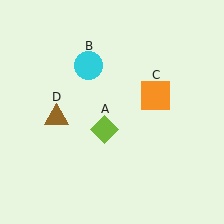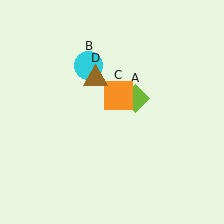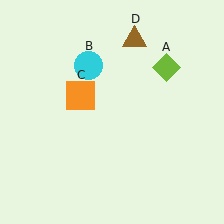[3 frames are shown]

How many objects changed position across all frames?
3 objects changed position: lime diamond (object A), orange square (object C), brown triangle (object D).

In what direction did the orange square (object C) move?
The orange square (object C) moved left.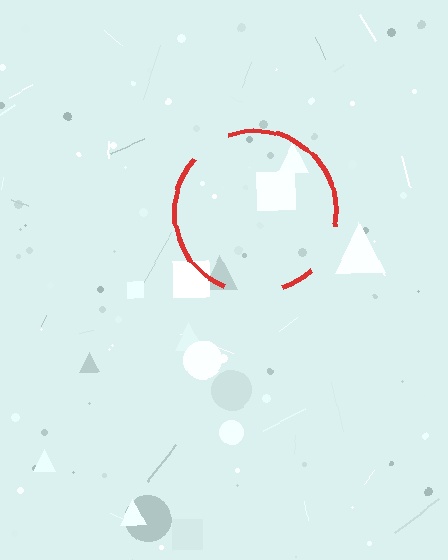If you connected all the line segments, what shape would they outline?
They would outline a circle.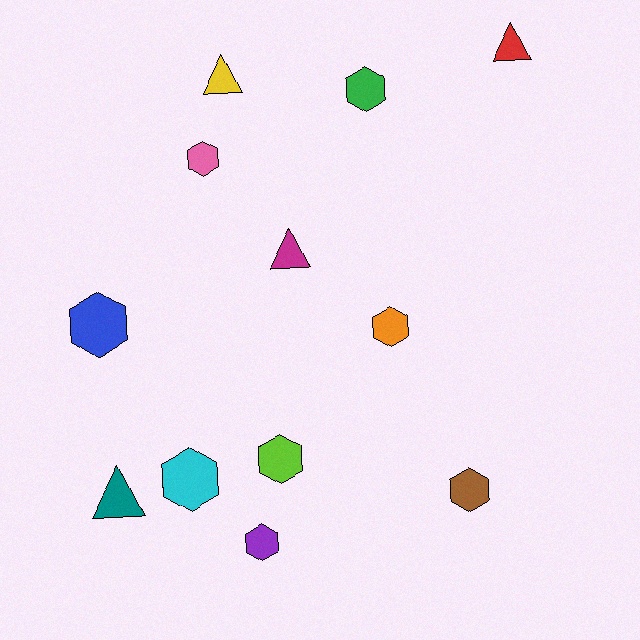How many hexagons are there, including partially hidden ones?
There are 8 hexagons.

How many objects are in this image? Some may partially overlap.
There are 12 objects.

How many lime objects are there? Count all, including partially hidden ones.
There is 1 lime object.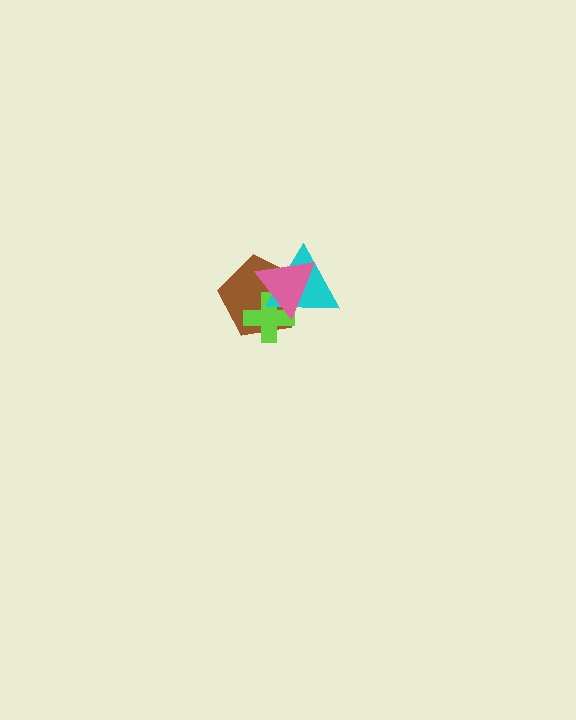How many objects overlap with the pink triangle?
3 objects overlap with the pink triangle.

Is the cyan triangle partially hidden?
Yes, it is partially covered by another shape.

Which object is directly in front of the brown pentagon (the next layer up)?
The lime cross is directly in front of the brown pentagon.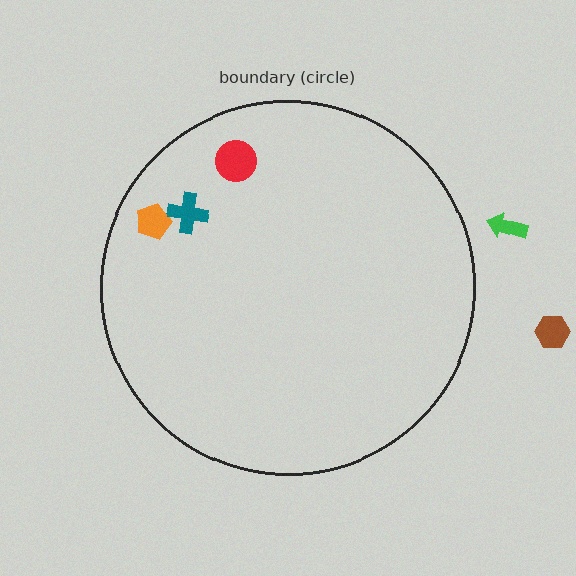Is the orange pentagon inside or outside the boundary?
Inside.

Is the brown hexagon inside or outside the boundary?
Outside.